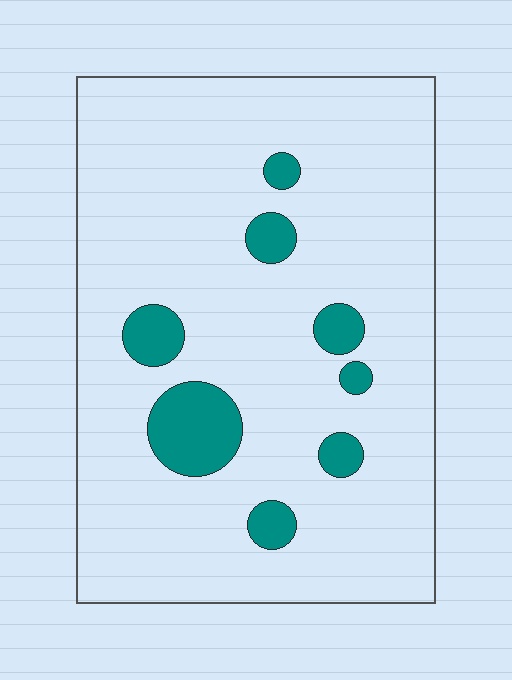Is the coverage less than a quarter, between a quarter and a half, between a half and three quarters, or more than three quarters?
Less than a quarter.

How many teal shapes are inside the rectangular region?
8.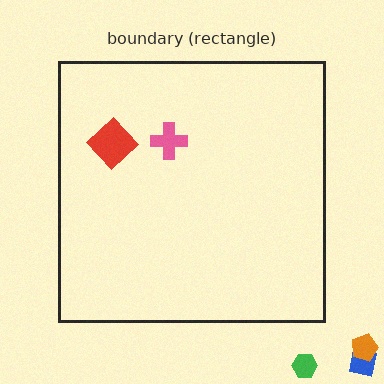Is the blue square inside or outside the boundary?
Outside.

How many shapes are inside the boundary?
2 inside, 3 outside.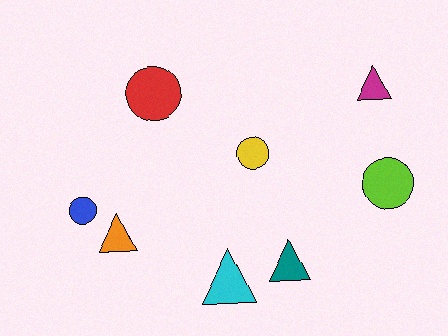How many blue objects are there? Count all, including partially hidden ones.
There is 1 blue object.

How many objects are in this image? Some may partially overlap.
There are 8 objects.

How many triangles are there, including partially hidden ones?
There are 4 triangles.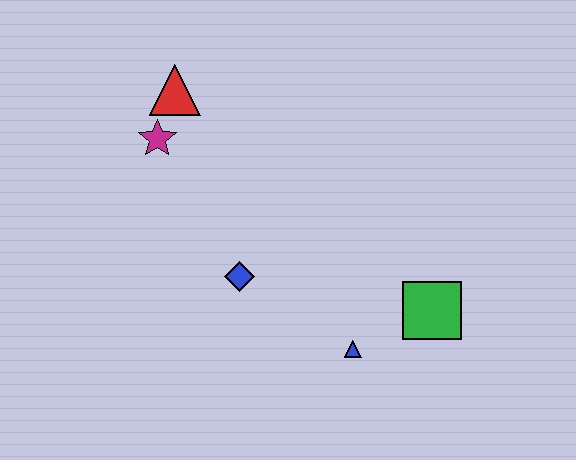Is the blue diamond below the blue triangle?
No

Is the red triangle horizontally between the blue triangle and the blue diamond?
No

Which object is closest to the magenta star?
The red triangle is closest to the magenta star.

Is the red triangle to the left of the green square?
Yes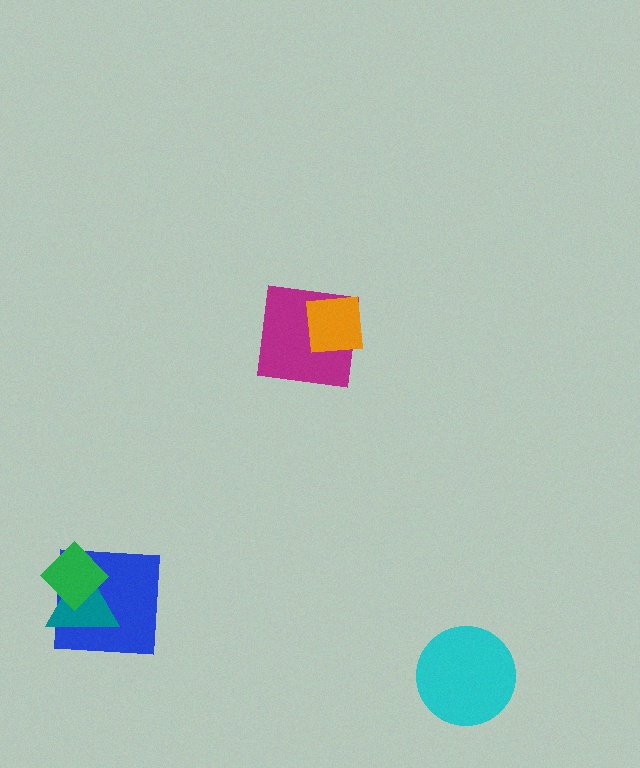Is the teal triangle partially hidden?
Yes, it is partially covered by another shape.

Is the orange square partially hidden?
No, no other shape covers it.